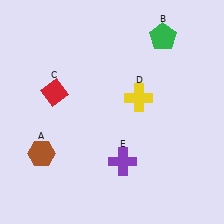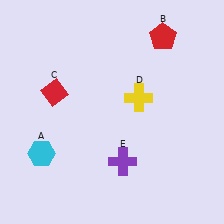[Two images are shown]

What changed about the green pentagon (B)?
In Image 1, B is green. In Image 2, it changed to red.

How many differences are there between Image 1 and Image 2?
There are 2 differences between the two images.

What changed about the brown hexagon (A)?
In Image 1, A is brown. In Image 2, it changed to cyan.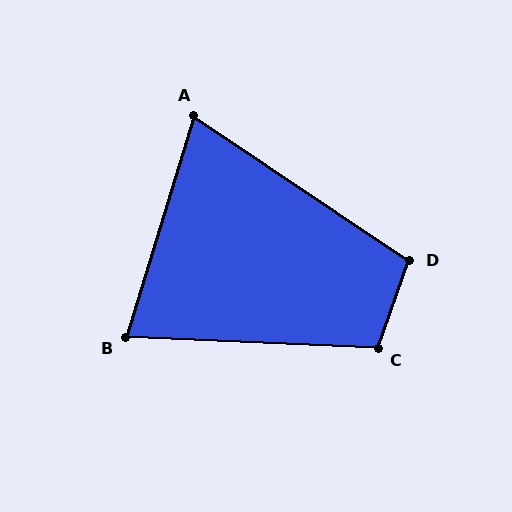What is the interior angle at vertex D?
Approximately 104 degrees (obtuse).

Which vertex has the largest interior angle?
C, at approximately 107 degrees.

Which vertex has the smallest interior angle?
A, at approximately 73 degrees.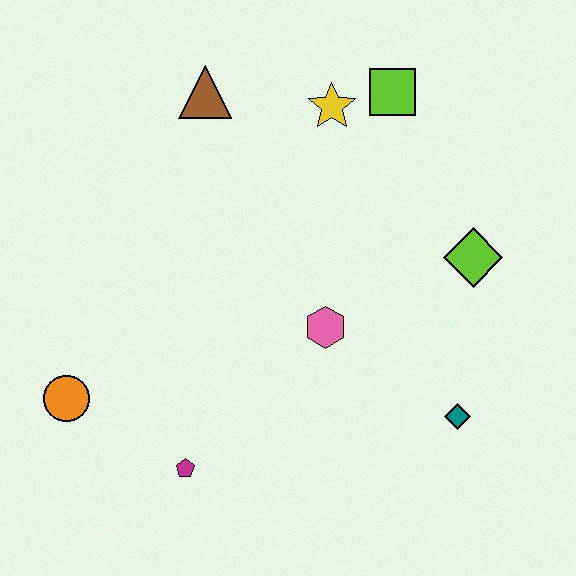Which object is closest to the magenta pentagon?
The orange circle is closest to the magenta pentagon.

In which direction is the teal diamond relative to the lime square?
The teal diamond is below the lime square.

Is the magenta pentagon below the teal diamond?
Yes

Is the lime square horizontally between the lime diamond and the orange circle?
Yes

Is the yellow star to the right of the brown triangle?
Yes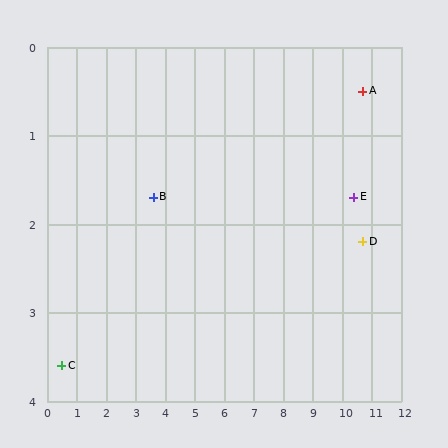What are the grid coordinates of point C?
Point C is at approximately (0.5, 3.6).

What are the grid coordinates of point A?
Point A is at approximately (10.7, 0.5).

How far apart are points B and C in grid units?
Points B and C are about 3.6 grid units apart.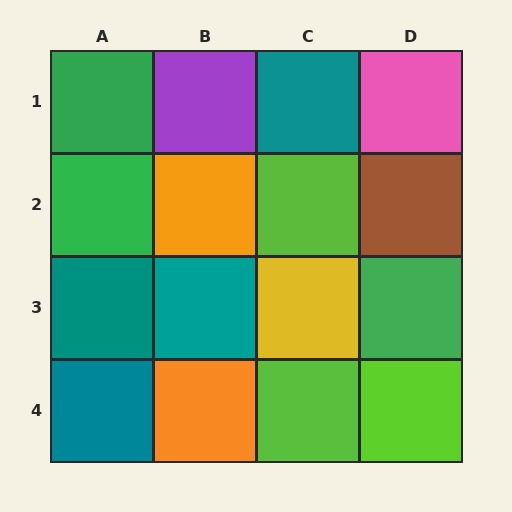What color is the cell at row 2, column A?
Green.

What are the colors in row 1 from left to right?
Green, purple, teal, pink.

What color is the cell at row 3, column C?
Yellow.